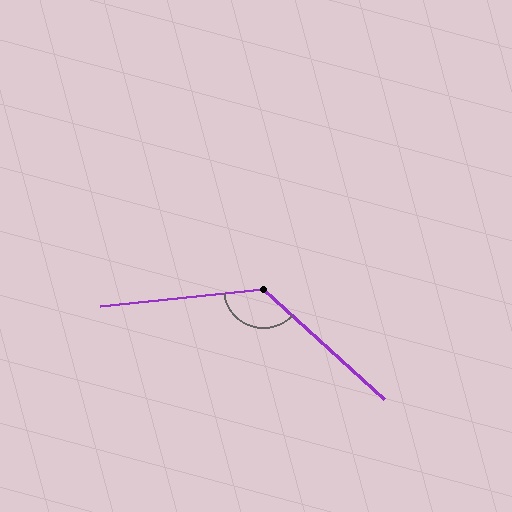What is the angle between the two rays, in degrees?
Approximately 131 degrees.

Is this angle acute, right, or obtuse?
It is obtuse.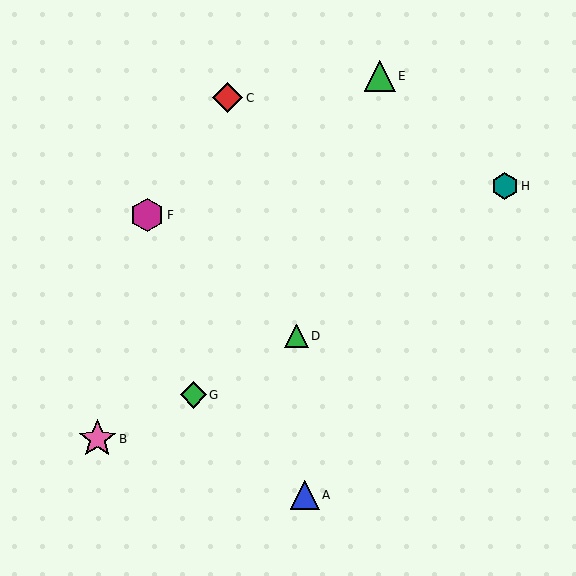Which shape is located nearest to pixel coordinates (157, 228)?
The magenta hexagon (labeled F) at (147, 215) is nearest to that location.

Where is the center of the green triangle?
The center of the green triangle is at (297, 336).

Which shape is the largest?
The pink star (labeled B) is the largest.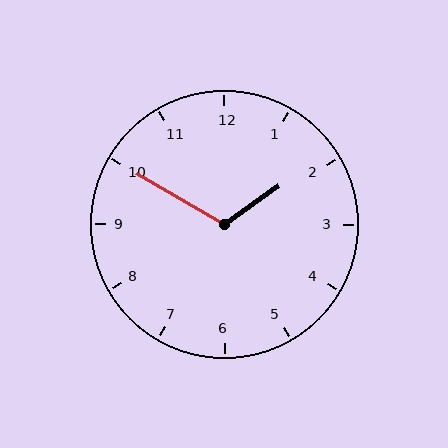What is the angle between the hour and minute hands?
Approximately 115 degrees.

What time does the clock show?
1:50.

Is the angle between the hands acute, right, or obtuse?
It is obtuse.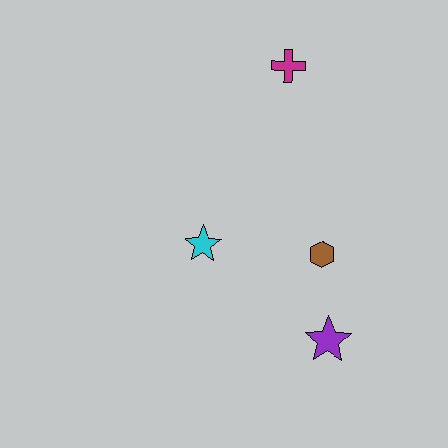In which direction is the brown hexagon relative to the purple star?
The brown hexagon is above the purple star.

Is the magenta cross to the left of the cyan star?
No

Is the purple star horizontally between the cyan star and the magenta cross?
No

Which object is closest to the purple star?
The brown hexagon is closest to the purple star.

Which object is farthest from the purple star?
The magenta cross is farthest from the purple star.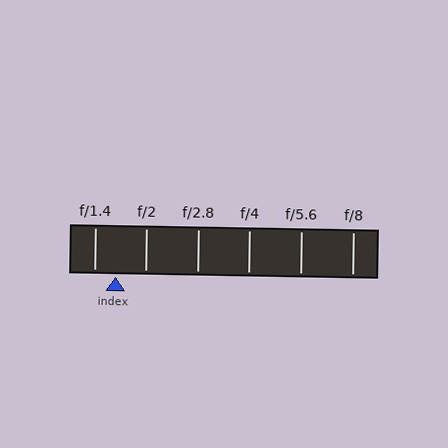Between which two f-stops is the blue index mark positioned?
The index mark is between f/1.4 and f/2.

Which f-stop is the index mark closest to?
The index mark is closest to f/1.4.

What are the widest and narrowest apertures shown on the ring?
The widest aperture shown is f/1.4 and the narrowest is f/8.